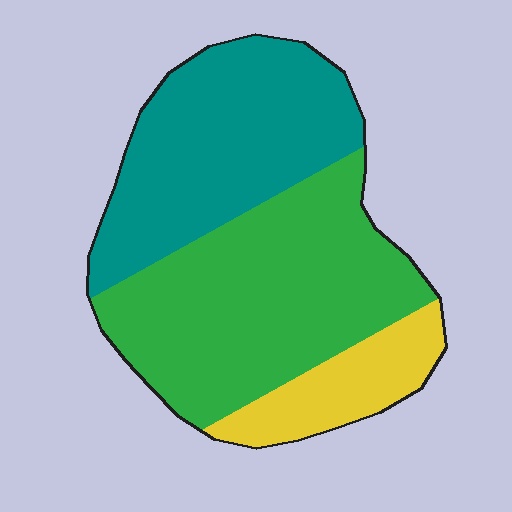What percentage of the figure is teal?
Teal takes up about three eighths (3/8) of the figure.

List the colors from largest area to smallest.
From largest to smallest: green, teal, yellow.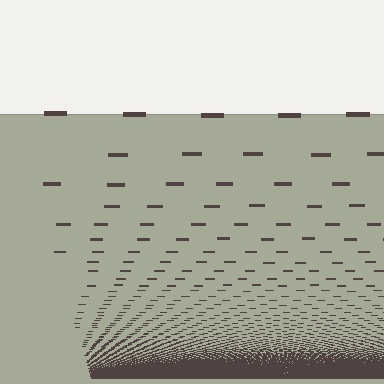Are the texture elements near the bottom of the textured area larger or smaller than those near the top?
Smaller. The gradient is inverted — elements near the bottom are smaller and denser.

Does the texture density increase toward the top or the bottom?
Density increases toward the bottom.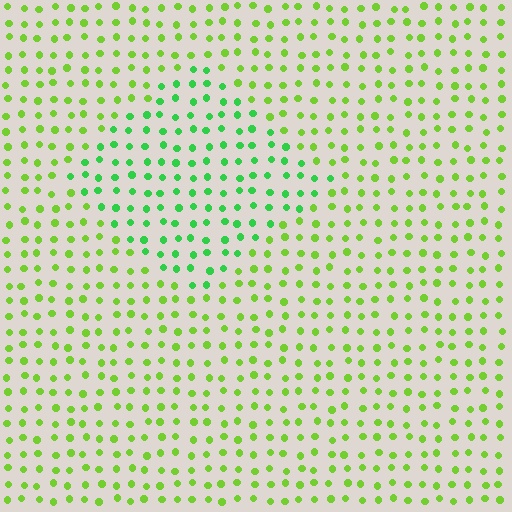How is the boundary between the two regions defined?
The boundary is defined purely by a slight shift in hue (about 35 degrees). Spacing, size, and orientation are identical on both sides.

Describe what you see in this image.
The image is filled with small lime elements in a uniform arrangement. A diamond-shaped region is visible where the elements are tinted to a slightly different hue, forming a subtle color boundary.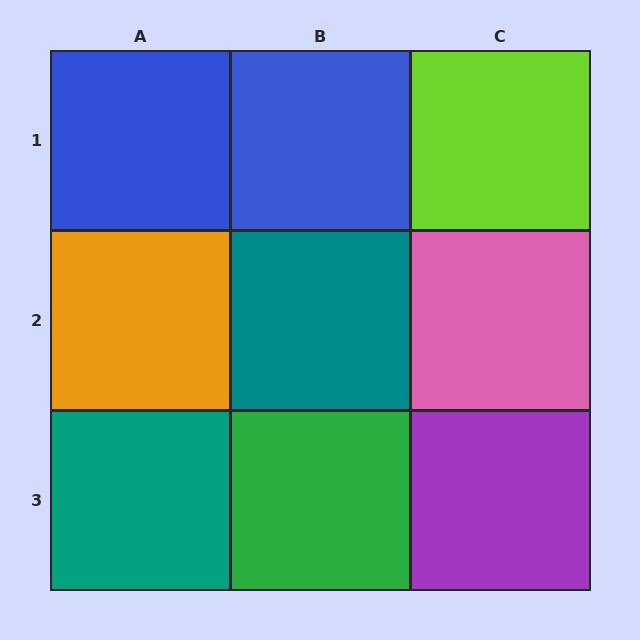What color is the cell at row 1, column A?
Blue.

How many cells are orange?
1 cell is orange.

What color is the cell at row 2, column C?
Pink.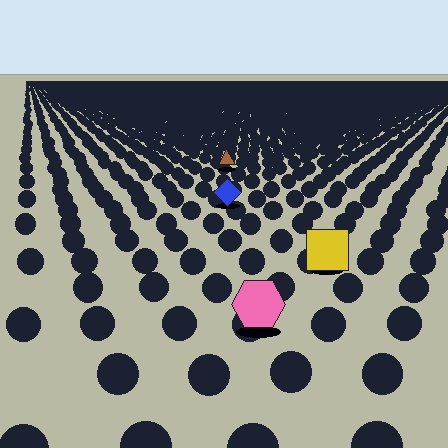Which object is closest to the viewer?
The pink hexagon is closest. The texture marks near it are larger and more spread out.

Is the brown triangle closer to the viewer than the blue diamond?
No. The blue diamond is closer — you can tell from the texture gradient: the ground texture is coarser near it.